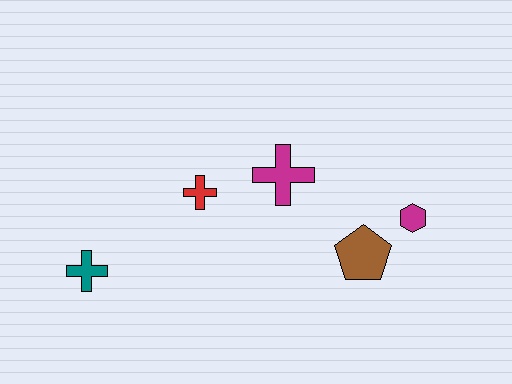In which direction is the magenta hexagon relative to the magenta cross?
The magenta hexagon is to the right of the magenta cross.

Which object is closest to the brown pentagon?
The magenta hexagon is closest to the brown pentagon.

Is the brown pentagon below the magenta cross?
Yes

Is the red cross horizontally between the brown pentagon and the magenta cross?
No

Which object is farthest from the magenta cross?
The teal cross is farthest from the magenta cross.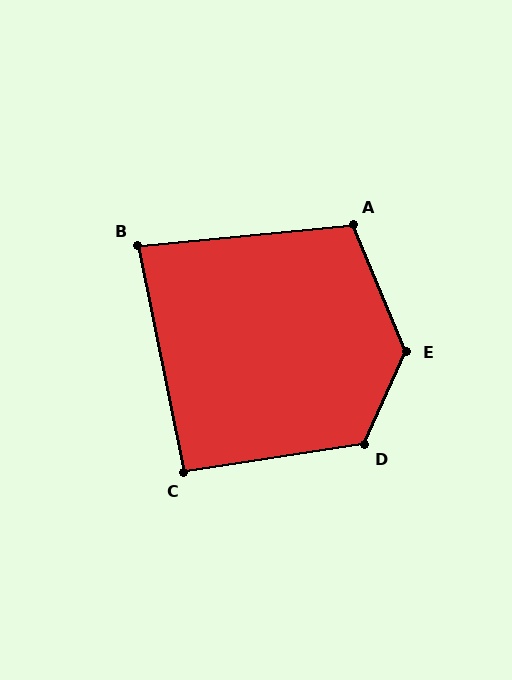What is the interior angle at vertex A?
Approximately 107 degrees (obtuse).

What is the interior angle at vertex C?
Approximately 93 degrees (approximately right).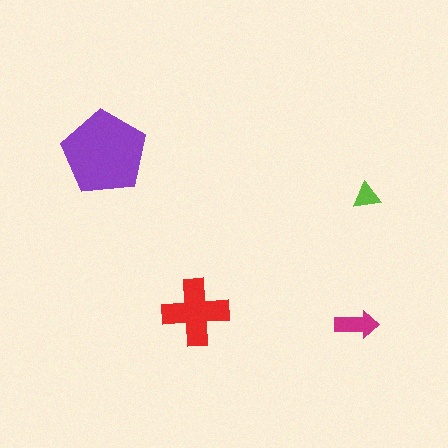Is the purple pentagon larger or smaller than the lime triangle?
Larger.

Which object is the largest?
The purple pentagon.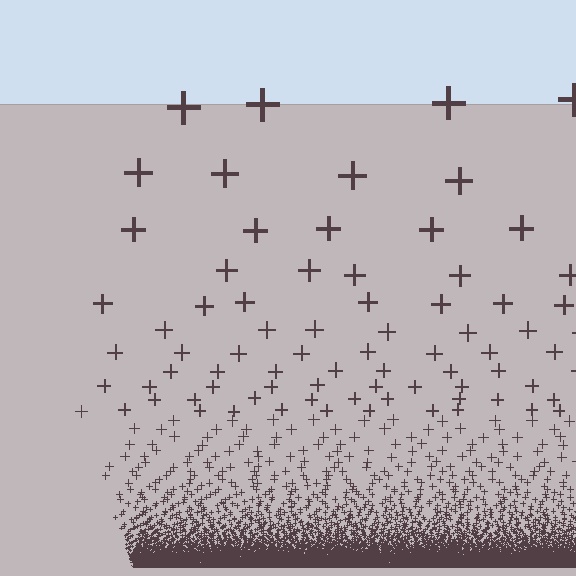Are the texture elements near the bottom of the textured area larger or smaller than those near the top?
Smaller. The gradient is inverted — elements near the bottom are smaller and denser.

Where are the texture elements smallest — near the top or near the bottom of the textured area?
Near the bottom.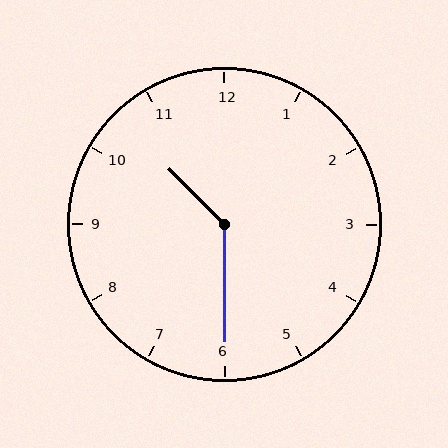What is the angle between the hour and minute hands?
Approximately 135 degrees.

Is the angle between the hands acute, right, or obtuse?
It is obtuse.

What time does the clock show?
10:30.